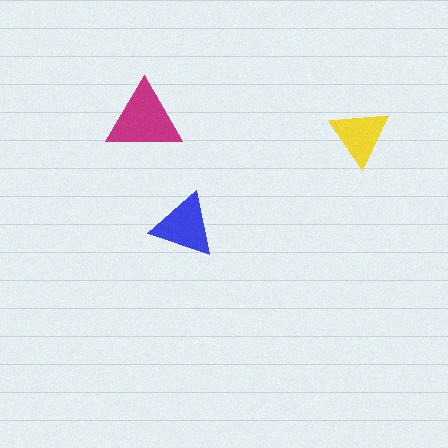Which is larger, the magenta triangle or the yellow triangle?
The magenta one.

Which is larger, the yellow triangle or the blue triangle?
The blue one.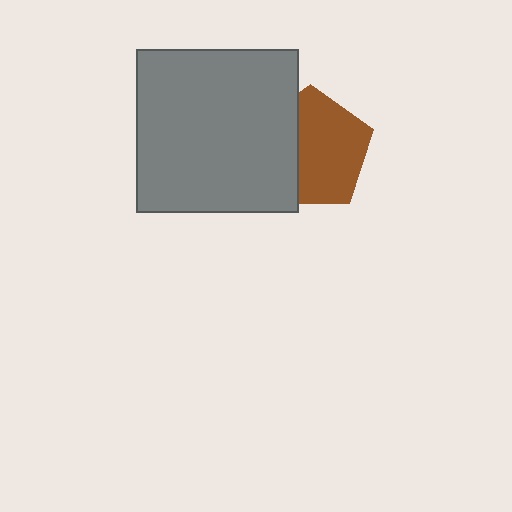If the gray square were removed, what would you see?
You would see the complete brown pentagon.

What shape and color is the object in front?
The object in front is a gray square.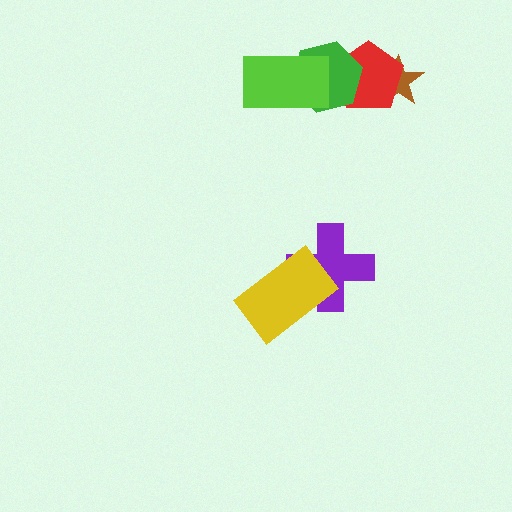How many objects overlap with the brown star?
1 object overlaps with the brown star.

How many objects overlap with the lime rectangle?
1 object overlaps with the lime rectangle.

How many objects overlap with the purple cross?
1 object overlaps with the purple cross.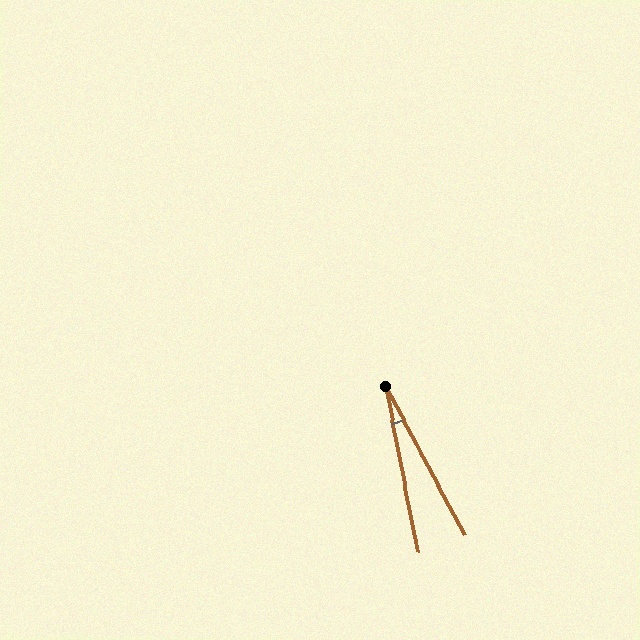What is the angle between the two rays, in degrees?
Approximately 17 degrees.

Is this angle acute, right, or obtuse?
It is acute.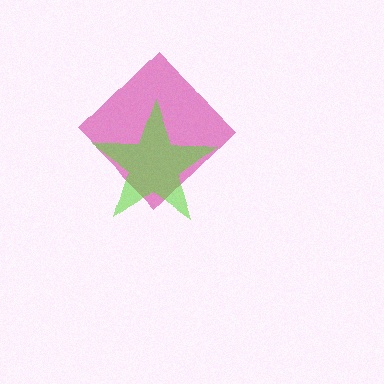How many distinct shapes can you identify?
There are 2 distinct shapes: a magenta diamond, a lime star.